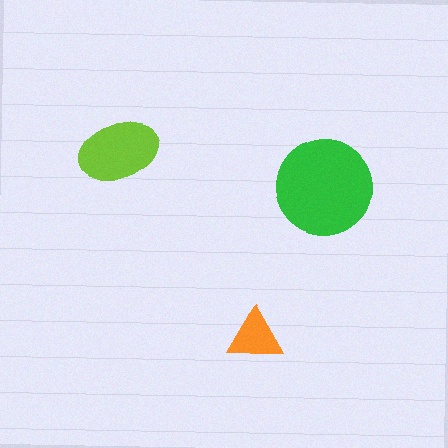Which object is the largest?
The green circle.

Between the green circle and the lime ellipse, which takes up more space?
The green circle.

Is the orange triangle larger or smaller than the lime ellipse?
Smaller.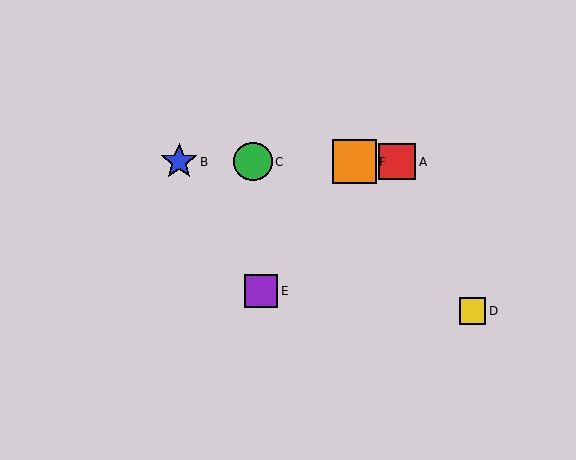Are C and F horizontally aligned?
Yes, both are at y≈162.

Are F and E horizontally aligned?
No, F is at y≈162 and E is at y≈291.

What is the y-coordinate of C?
Object C is at y≈162.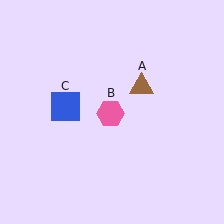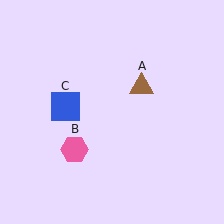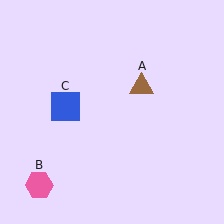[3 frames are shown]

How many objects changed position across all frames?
1 object changed position: pink hexagon (object B).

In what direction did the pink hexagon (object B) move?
The pink hexagon (object B) moved down and to the left.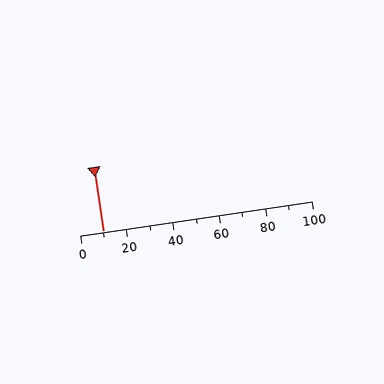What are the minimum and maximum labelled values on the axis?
The axis runs from 0 to 100.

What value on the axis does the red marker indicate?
The marker indicates approximately 10.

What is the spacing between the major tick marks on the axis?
The major ticks are spaced 20 apart.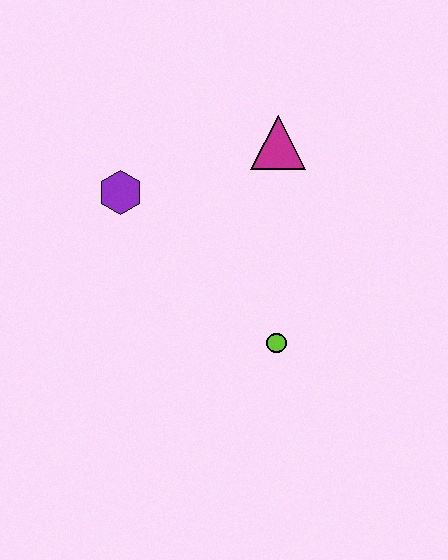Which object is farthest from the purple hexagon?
The lime circle is farthest from the purple hexagon.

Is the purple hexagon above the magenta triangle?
No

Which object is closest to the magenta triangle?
The purple hexagon is closest to the magenta triangle.